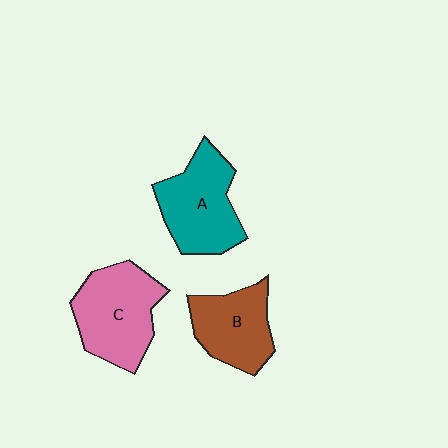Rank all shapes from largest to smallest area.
From largest to smallest: C (pink), A (teal), B (brown).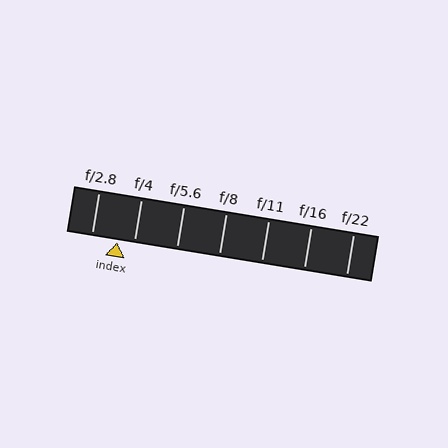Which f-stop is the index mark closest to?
The index mark is closest to f/4.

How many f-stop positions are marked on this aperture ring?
There are 7 f-stop positions marked.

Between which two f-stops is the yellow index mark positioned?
The index mark is between f/2.8 and f/4.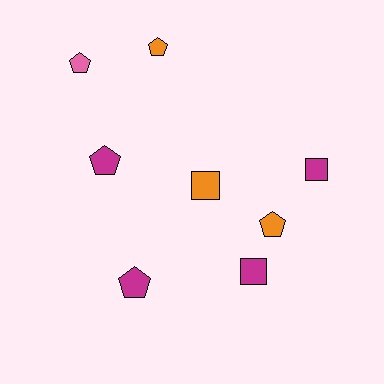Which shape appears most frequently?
Pentagon, with 5 objects.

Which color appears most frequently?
Magenta, with 4 objects.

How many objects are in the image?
There are 8 objects.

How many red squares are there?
There are no red squares.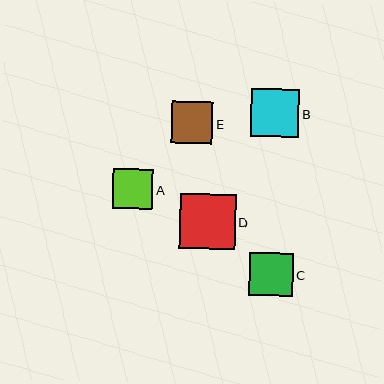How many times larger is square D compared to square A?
Square D is approximately 1.4 times the size of square A.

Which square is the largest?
Square D is the largest with a size of approximately 55 pixels.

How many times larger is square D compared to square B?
Square D is approximately 1.1 times the size of square B.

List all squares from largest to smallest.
From largest to smallest: D, B, C, E, A.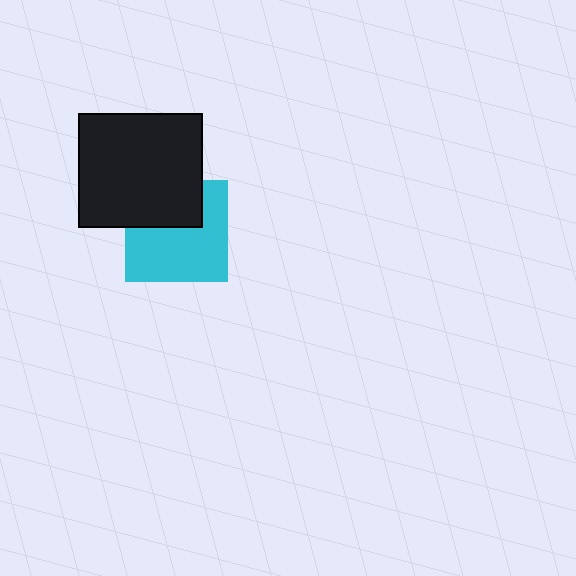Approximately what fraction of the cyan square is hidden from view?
Roughly 36% of the cyan square is hidden behind the black rectangle.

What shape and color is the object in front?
The object in front is a black rectangle.